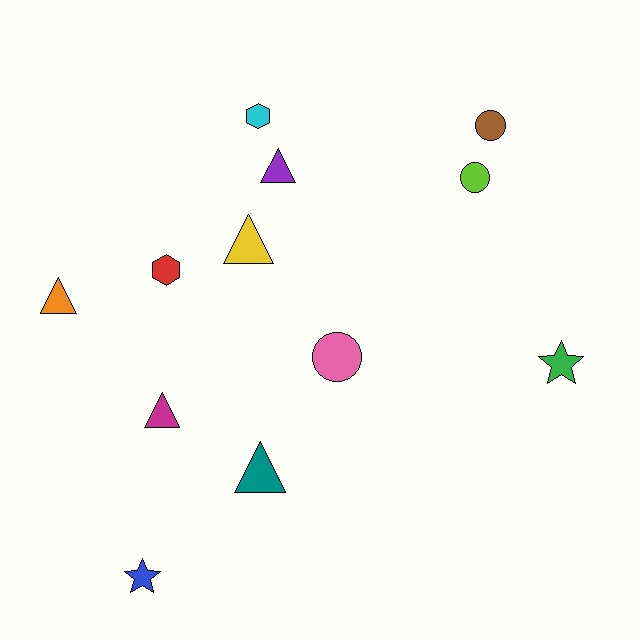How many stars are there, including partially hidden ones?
There are 2 stars.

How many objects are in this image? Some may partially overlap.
There are 12 objects.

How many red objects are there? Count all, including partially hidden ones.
There is 1 red object.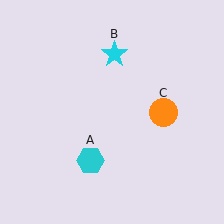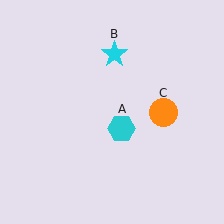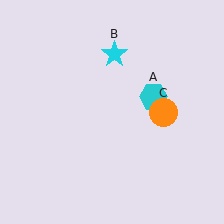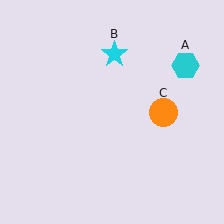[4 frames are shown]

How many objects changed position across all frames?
1 object changed position: cyan hexagon (object A).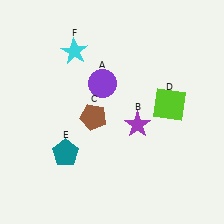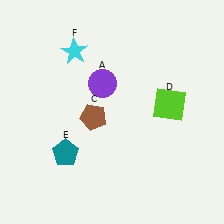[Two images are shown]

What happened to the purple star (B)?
The purple star (B) was removed in Image 2. It was in the bottom-right area of Image 1.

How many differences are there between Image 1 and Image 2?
There is 1 difference between the two images.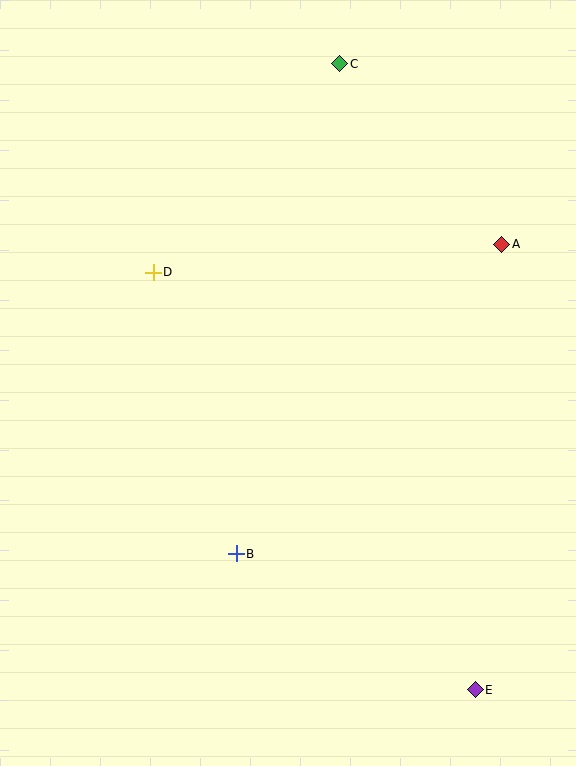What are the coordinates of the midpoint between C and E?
The midpoint between C and E is at (407, 377).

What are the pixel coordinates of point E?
Point E is at (475, 690).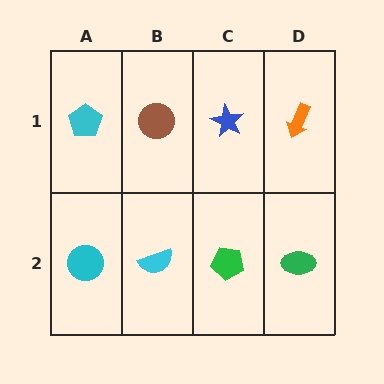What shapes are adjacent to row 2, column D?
An orange arrow (row 1, column D), a green pentagon (row 2, column C).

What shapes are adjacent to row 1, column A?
A cyan circle (row 2, column A), a brown circle (row 1, column B).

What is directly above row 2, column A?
A cyan pentagon.